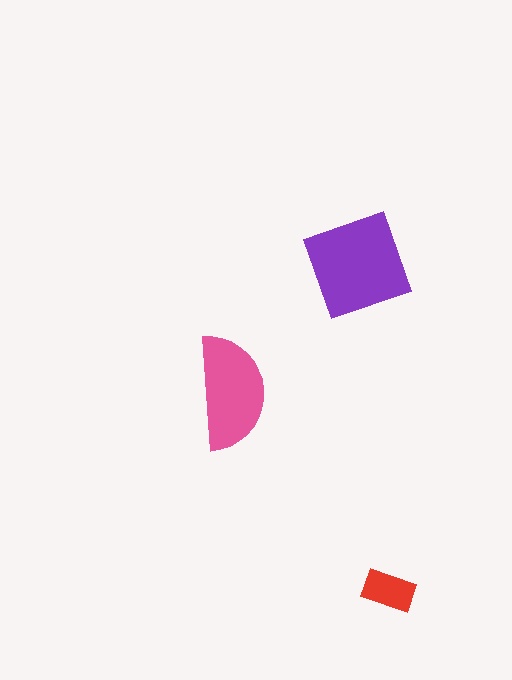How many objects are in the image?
There are 3 objects in the image.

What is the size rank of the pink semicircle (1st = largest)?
2nd.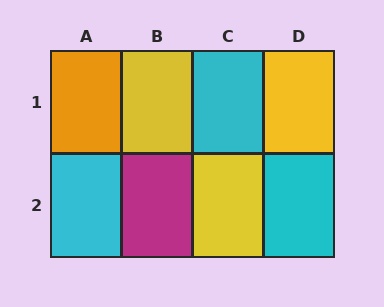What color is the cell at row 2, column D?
Cyan.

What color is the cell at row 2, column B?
Magenta.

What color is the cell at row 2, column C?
Yellow.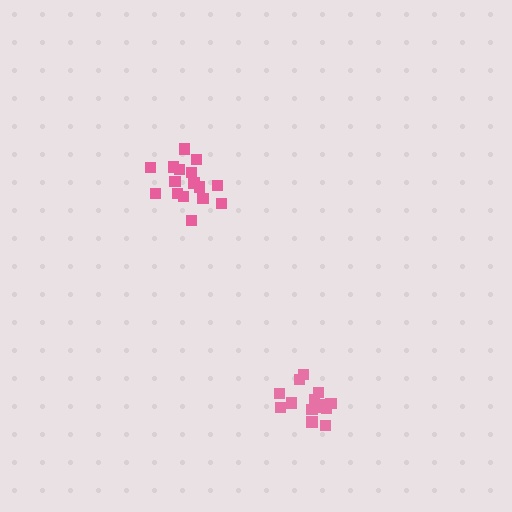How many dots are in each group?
Group 1: 16 dots, Group 2: 14 dots (30 total).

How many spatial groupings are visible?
There are 2 spatial groupings.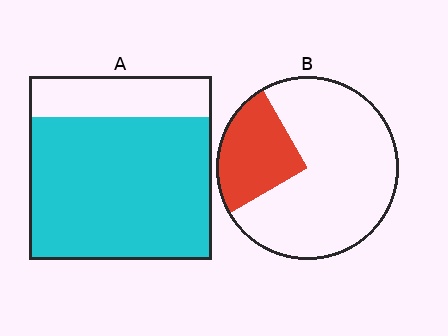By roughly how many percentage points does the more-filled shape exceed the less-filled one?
By roughly 55 percentage points (A over B).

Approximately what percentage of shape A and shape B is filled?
A is approximately 80% and B is approximately 25%.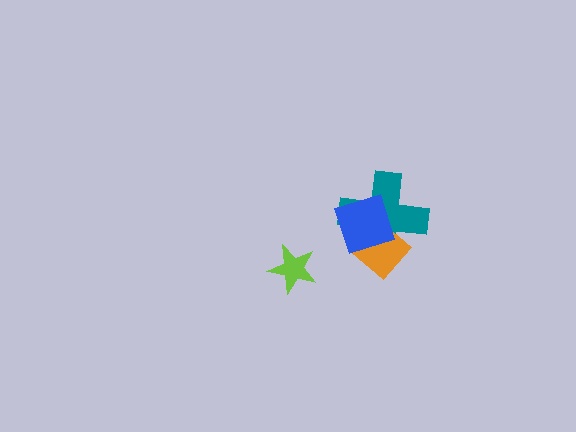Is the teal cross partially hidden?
Yes, it is partially covered by another shape.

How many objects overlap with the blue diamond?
2 objects overlap with the blue diamond.